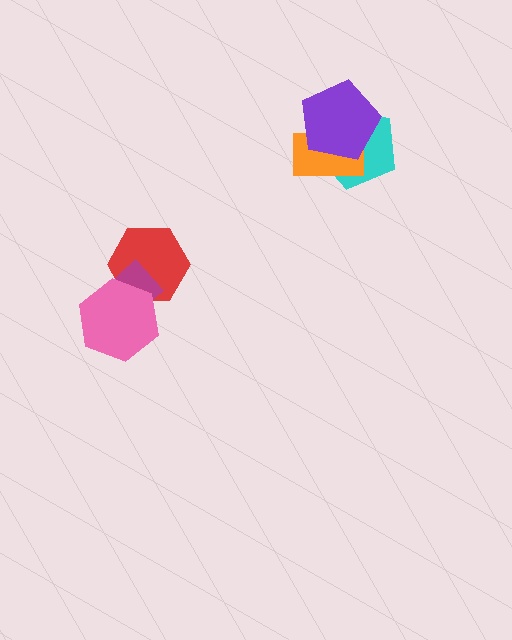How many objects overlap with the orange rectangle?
2 objects overlap with the orange rectangle.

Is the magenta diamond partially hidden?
Yes, it is partially covered by another shape.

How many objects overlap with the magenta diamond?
2 objects overlap with the magenta diamond.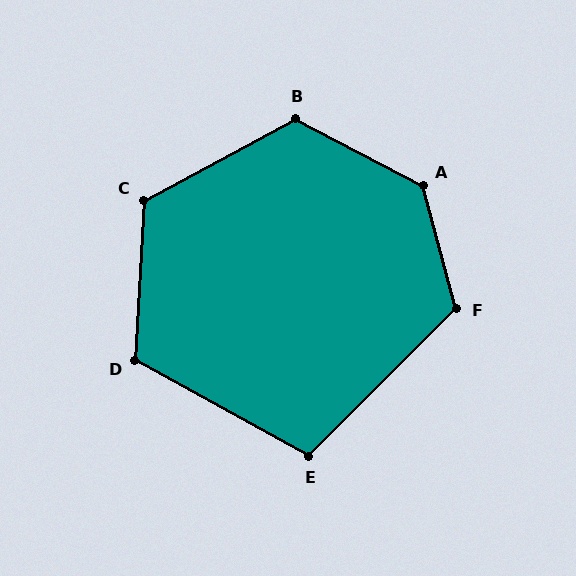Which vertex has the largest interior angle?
A, at approximately 133 degrees.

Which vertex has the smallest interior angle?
E, at approximately 106 degrees.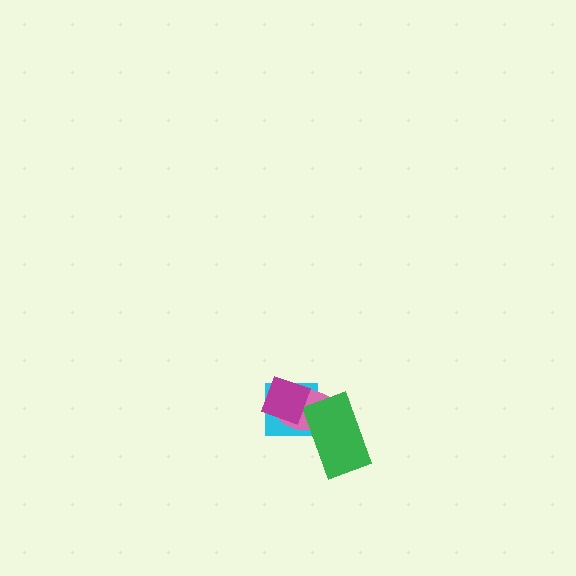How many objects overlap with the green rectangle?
2 objects overlap with the green rectangle.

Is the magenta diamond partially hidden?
No, no other shape covers it.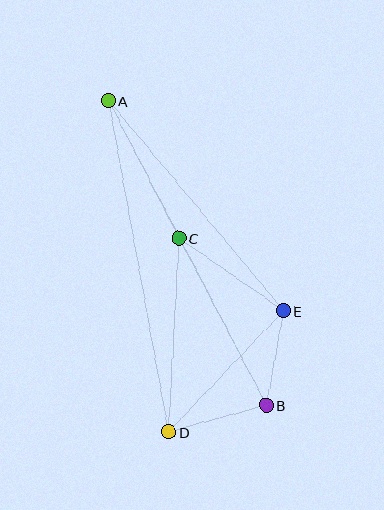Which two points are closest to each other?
Points B and E are closest to each other.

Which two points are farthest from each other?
Points A and B are farthest from each other.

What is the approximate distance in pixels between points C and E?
The distance between C and E is approximately 127 pixels.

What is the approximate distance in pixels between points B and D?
The distance between B and D is approximately 101 pixels.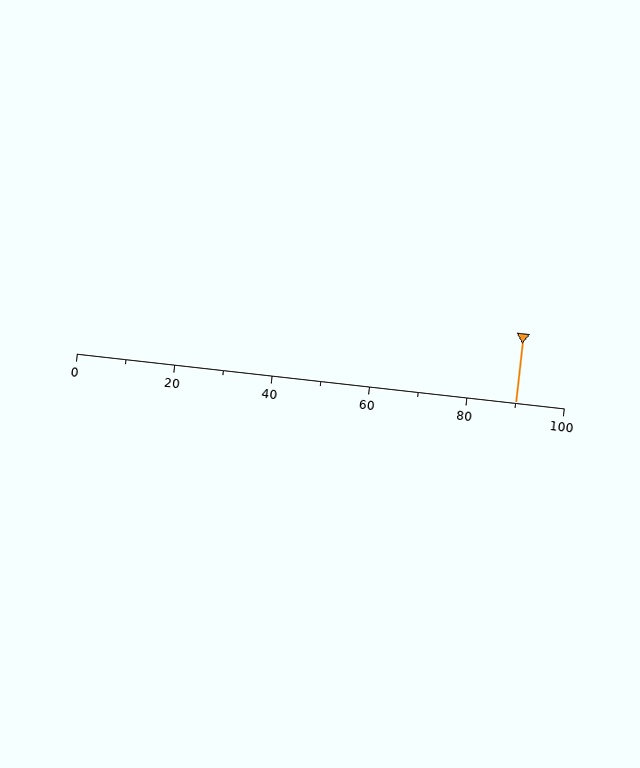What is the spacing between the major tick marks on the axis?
The major ticks are spaced 20 apart.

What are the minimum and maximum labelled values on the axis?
The axis runs from 0 to 100.